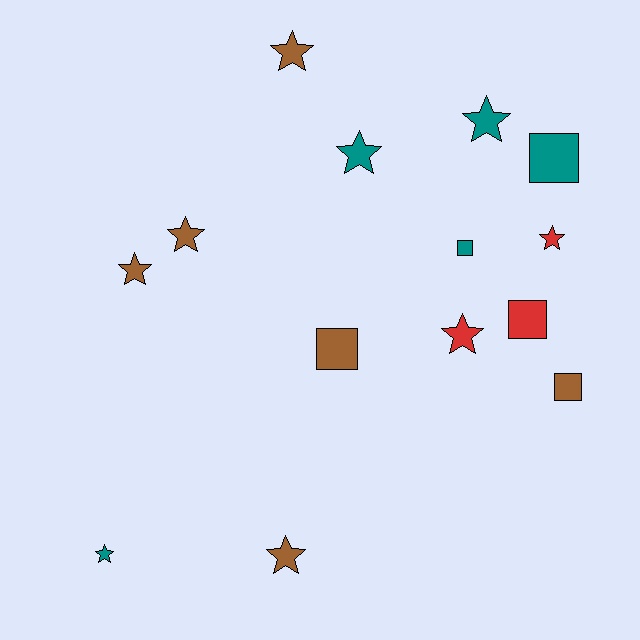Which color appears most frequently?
Brown, with 6 objects.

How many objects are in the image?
There are 14 objects.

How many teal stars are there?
There are 3 teal stars.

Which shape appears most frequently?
Star, with 9 objects.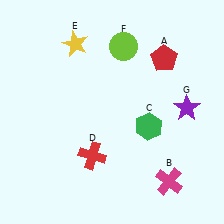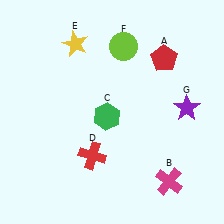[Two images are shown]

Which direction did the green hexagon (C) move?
The green hexagon (C) moved left.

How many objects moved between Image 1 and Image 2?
1 object moved between the two images.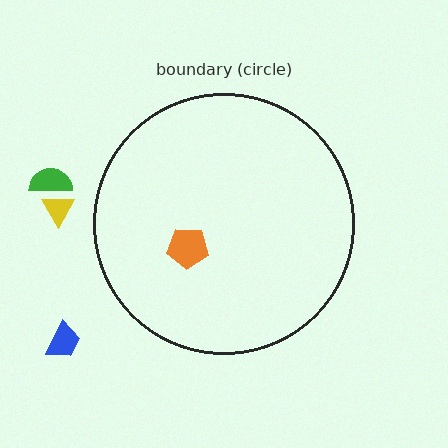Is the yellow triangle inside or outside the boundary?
Outside.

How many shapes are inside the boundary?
1 inside, 3 outside.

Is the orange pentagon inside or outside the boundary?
Inside.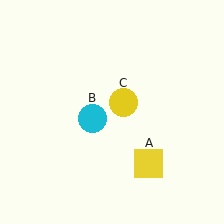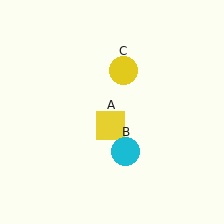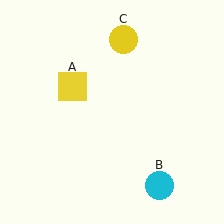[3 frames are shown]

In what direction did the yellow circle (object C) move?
The yellow circle (object C) moved up.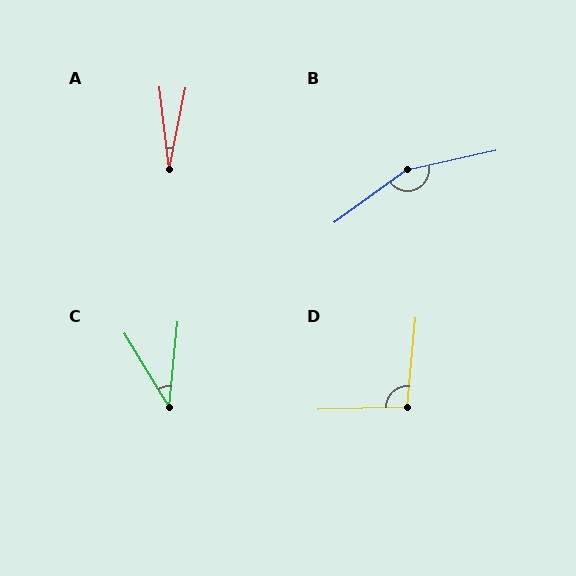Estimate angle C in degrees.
Approximately 37 degrees.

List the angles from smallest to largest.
A (17°), C (37°), D (97°), B (157°).